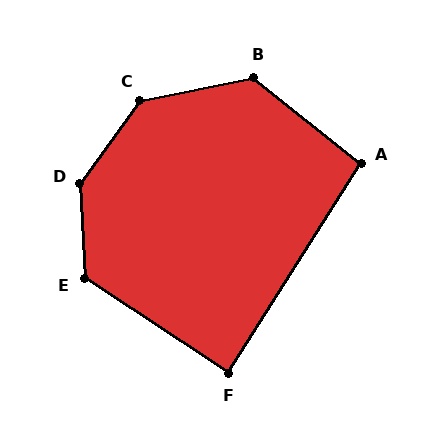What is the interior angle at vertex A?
Approximately 97 degrees (obtuse).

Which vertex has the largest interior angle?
D, at approximately 142 degrees.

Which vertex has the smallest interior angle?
F, at approximately 89 degrees.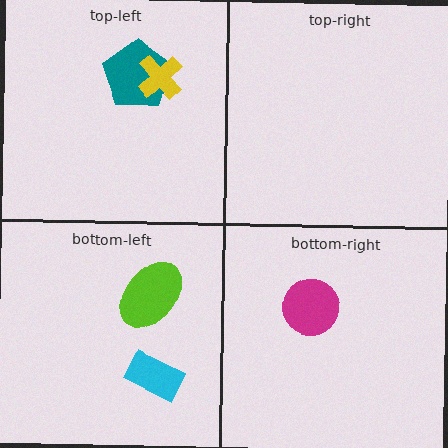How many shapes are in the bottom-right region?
1.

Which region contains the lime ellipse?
The bottom-left region.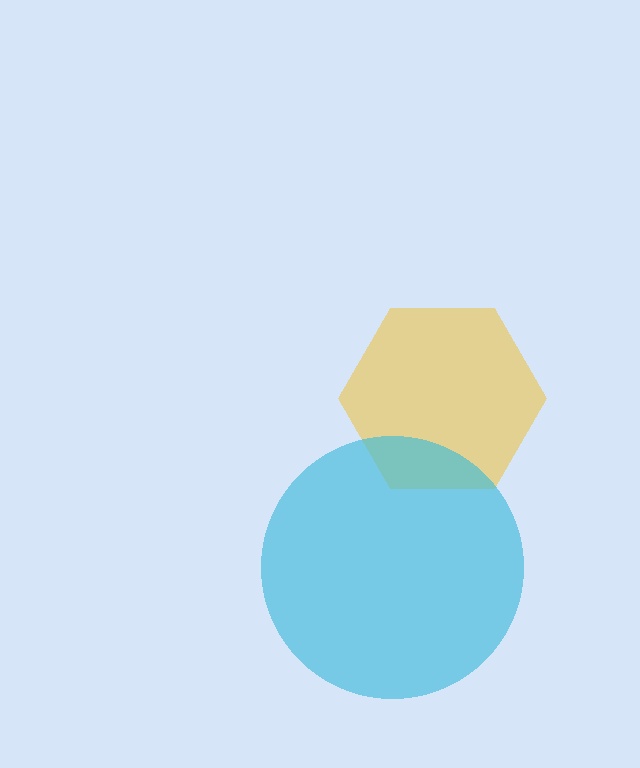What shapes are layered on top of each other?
The layered shapes are: a yellow hexagon, a cyan circle.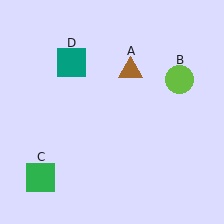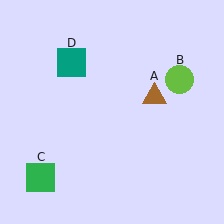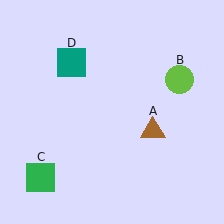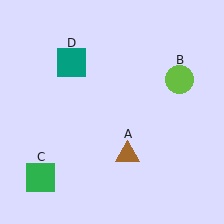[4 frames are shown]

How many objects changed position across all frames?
1 object changed position: brown triangle (object A).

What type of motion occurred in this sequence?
The brown triangle (object A) rotated clockwise around the center of the scene.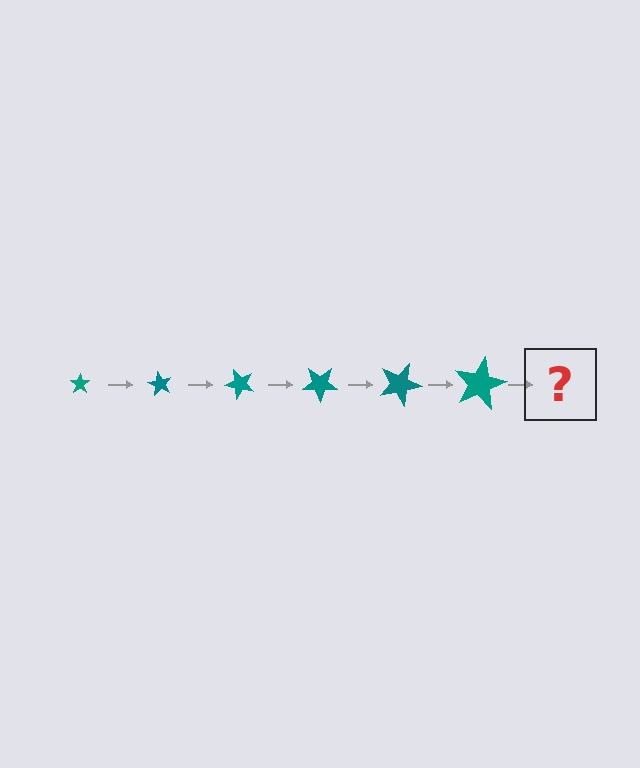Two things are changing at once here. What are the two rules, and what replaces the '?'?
The two rules are that the star grows larger each step and it rotates 60 degrees each step. The '?' should be a star, larger than the previous one and rotated 360 degrees from the start.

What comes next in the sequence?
The next element should be a star, larger than the previous one and rotated 360 degrees from the start.